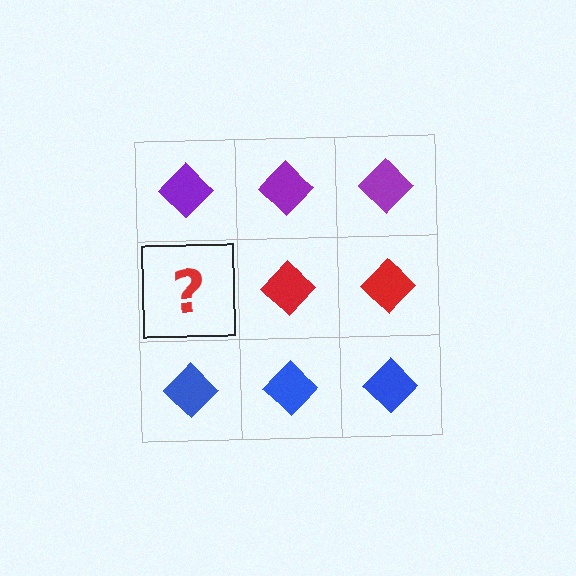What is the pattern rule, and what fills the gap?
The rule is that each row has a consistent color. The gap should be filled with a red diamond.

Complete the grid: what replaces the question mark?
The question mark should be replaced with a red diamond.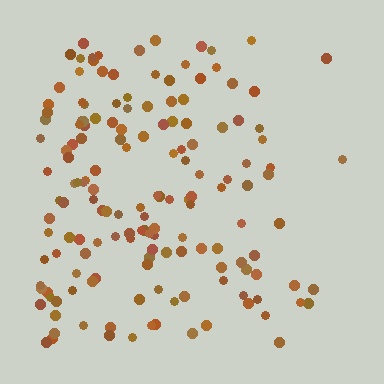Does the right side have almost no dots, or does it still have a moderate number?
Still a moderate number, just noticeably fewer than the left.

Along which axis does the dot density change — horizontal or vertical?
Horizontal.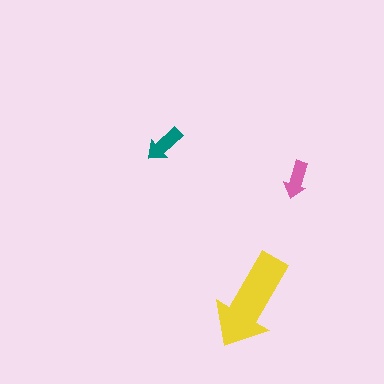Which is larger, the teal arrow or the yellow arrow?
The yellow one.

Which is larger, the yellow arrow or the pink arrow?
The yellow one.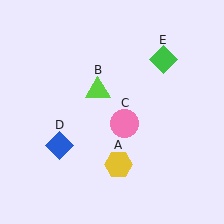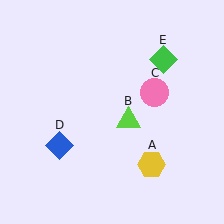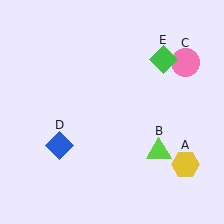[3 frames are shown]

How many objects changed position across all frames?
3 objects changed position: yellow hexagon (object A), lime triangle (object B), pink circle (object C).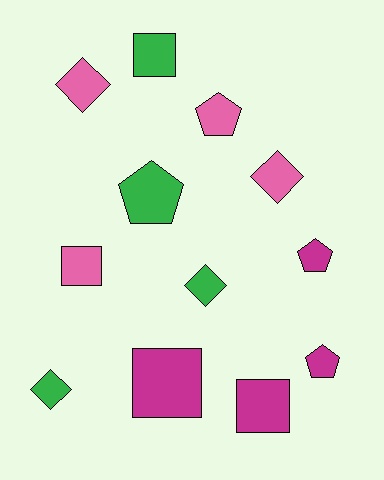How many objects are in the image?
There are 12 objects.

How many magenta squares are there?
There are 2 magenta squares.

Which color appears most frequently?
Green, with 4 objects.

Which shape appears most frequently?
Square, with 4 objects.